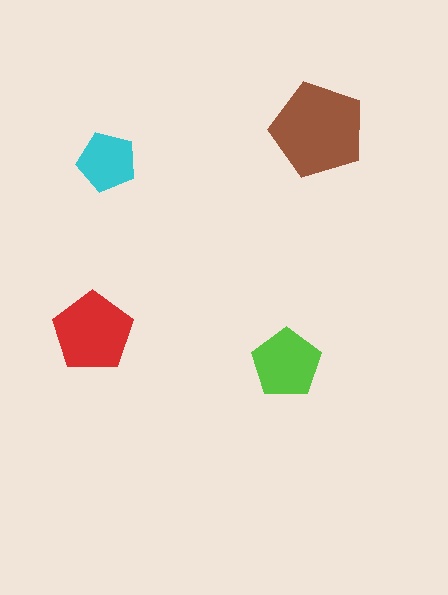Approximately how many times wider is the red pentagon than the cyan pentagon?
About 1.5 times wider.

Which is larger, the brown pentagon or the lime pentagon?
The brown one.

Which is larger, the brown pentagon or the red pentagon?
The brown one.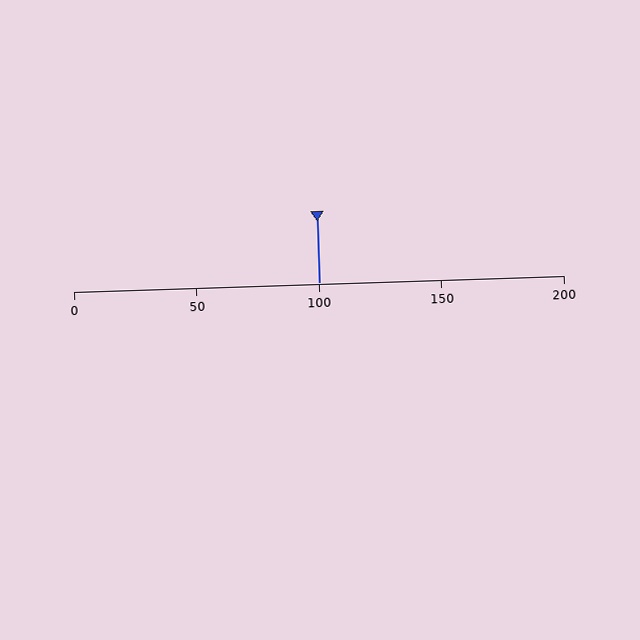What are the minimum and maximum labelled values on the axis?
The axis runs from 0 to 200.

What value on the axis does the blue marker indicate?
The marker indicates approximately 100.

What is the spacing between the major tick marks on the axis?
The major ticks are spaced 50 apart.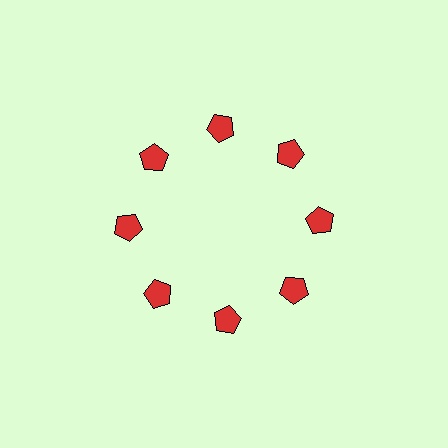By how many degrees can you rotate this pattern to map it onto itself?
The pattern maps onto itself every 45 degrees of rotation.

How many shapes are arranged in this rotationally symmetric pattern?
There are 8 shapes, arranged in 8 groups of 1.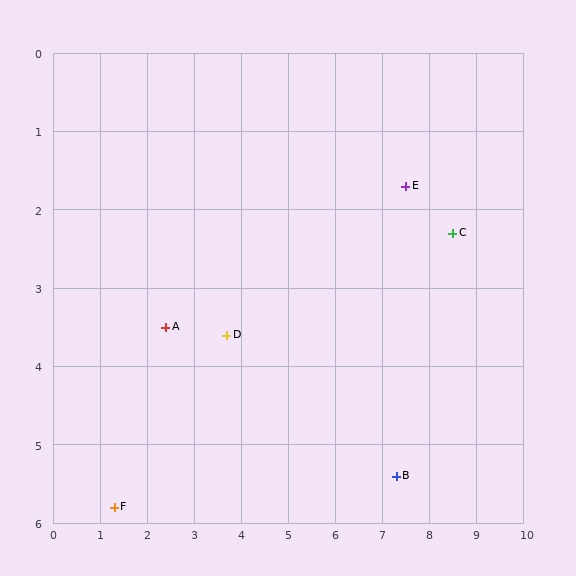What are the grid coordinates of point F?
Point F is at approximately (1.3, 5.8).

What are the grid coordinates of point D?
Point D is at approximately (3.7, 3.6).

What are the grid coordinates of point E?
Point E is at approximately (7.5, 1.7).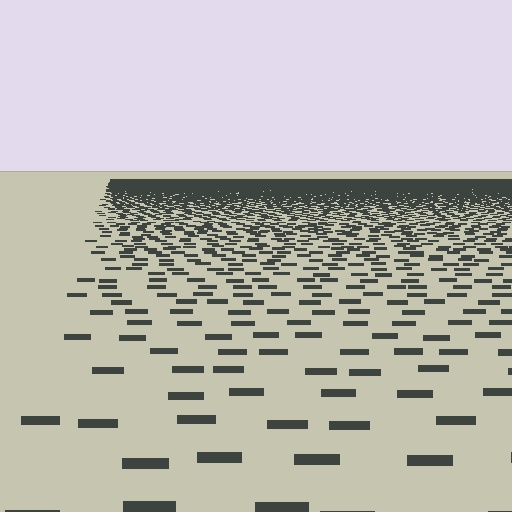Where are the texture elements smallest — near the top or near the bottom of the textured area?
Near the top.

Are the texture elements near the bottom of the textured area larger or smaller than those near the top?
Larger. Near the bottom, elements are closer to the viewer and appear at a bigger on-screen size.